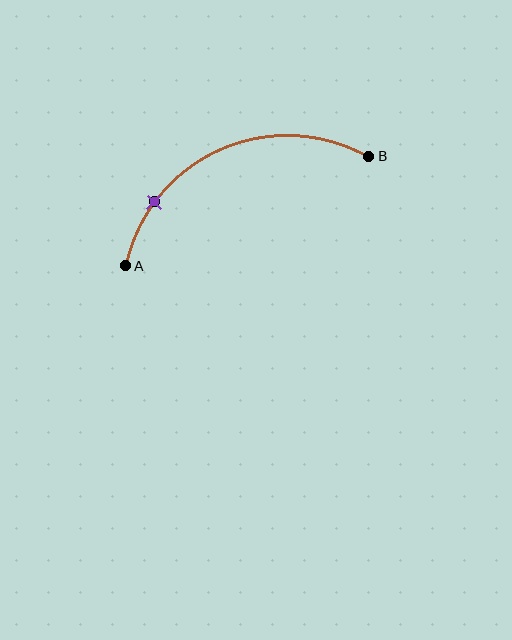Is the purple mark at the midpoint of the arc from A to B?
No. The purple mark lies on the arc but is closer to endpoint A. The arc midpoint would be at the point on the curve equidistant along the arc from both A and B.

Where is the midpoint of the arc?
The arc midpoint is the point on the curve farthest from the straight line joining A and B. It sits above that line.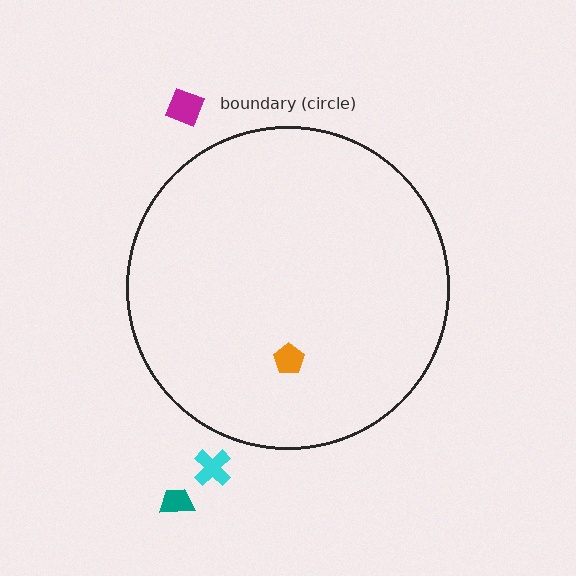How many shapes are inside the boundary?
1 inside, 3 outside.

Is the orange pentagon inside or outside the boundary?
Inside.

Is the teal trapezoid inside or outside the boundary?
Outside.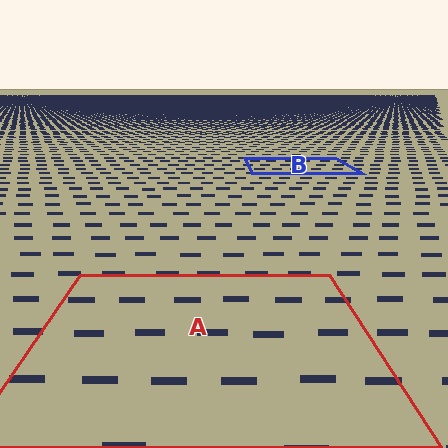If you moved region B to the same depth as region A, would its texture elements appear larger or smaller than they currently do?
They would appear larger. At a closer depth, the same texture elements are projected at a bigger on-screen size.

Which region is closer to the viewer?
Region A is closer. The texture elements there are larger and more spread out.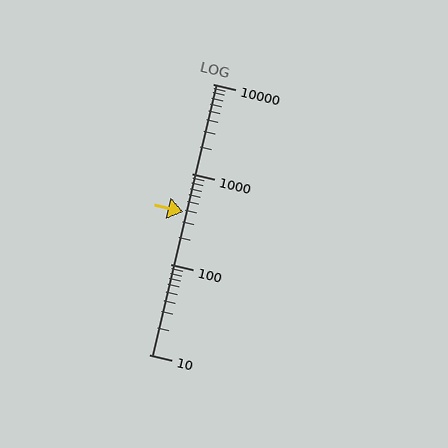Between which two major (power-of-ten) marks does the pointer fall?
The pointer is between 100 and 1000.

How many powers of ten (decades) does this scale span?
The scale spans 3 decades, from 10 to 10000.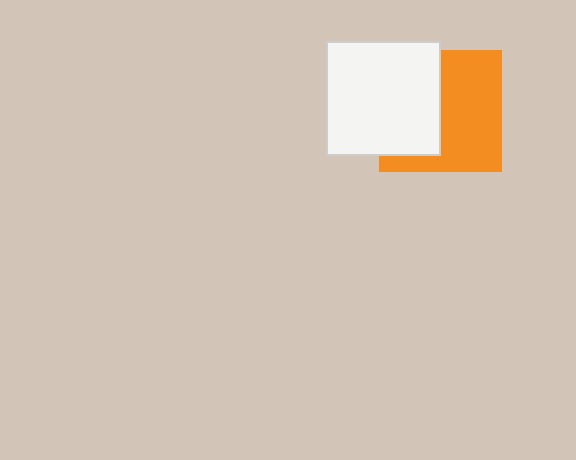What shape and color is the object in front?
The object in front is a white square.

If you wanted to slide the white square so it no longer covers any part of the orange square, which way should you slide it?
Slide it left — that is the most direct way to separate the two shapes.